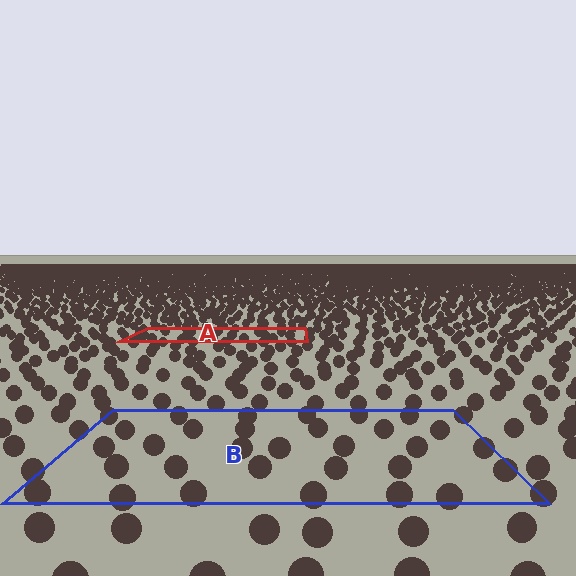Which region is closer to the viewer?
Region B is closer. The texture elements there are larger and more spread out.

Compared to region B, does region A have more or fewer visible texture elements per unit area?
Region A has more texture elements per unit area — they are packed more densely because it is farther away.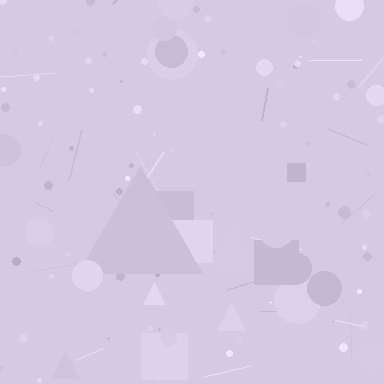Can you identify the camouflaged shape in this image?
The camouflaged shape is a triangle.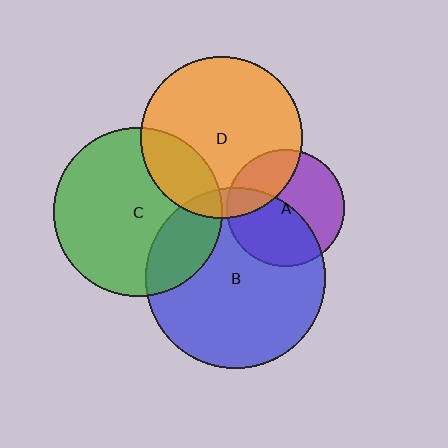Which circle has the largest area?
Circle B (blue).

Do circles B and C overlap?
Yes.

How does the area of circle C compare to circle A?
Approximately 2.1 times.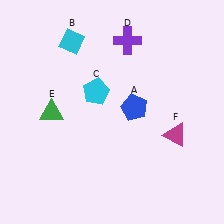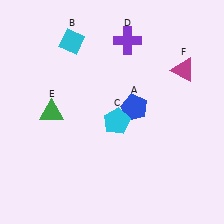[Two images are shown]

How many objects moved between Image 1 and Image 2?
2 objects moved between the two images.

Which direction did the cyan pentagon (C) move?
The cyan pentagon (C) moved down.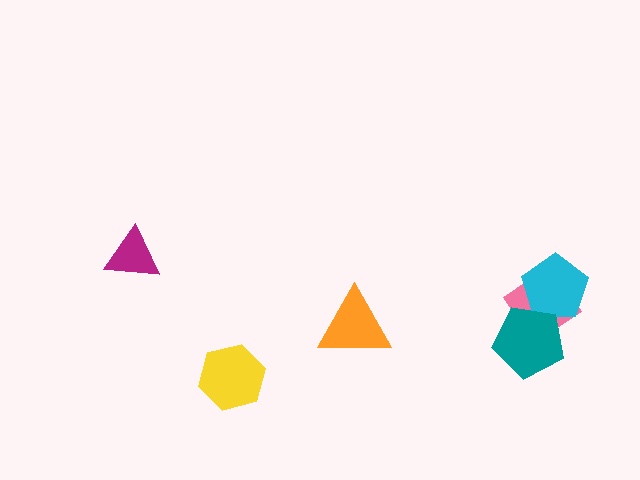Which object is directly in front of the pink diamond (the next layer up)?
The cyan pentagon is directly in front of the pink diamond.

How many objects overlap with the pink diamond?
2 objects overlap with the pink diamond.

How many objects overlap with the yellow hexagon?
0 objects overlap with the yellow hexagon.